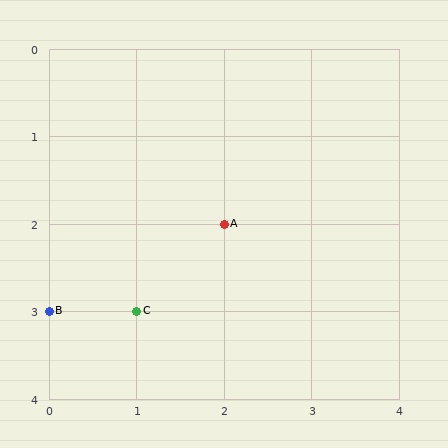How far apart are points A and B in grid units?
Points A and B are 2 columns and 1 row apart (about 2.2 grid units diagonally).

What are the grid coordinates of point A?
Point A is at grid coordinates (2, 2).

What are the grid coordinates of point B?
Point B is at grid coordinates (0, 3).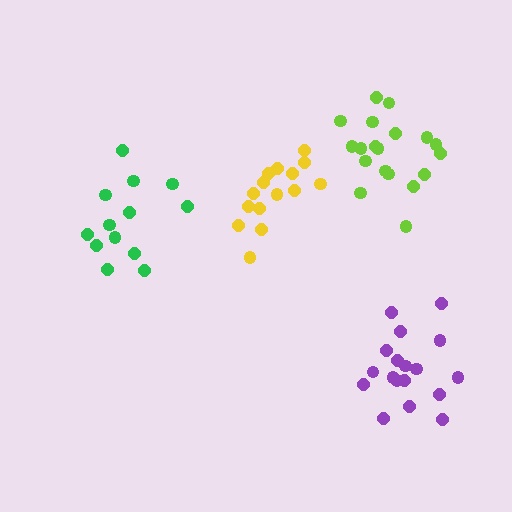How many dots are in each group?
Group 1: 13 dots, Group 2: 18 dots, Group 3: 19 dots, Group 4: 15 dots (65 total).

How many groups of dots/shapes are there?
There are 4 groups.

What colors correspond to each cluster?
The clusters are colored: green, purple, lime, yellow.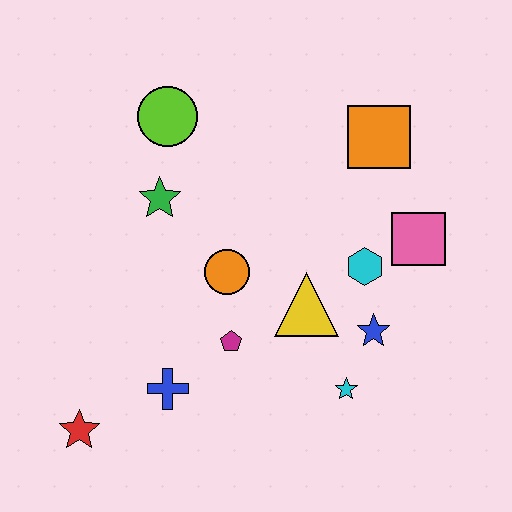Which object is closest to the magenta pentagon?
The orange circle is closest to the magenta pentagon.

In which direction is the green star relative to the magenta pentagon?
The green star is above the magenta pentagon.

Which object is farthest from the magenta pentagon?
The orange square is farthest from the magenta pentagon.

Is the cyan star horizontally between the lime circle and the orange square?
Yes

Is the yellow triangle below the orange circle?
Yes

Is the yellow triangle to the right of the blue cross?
Yes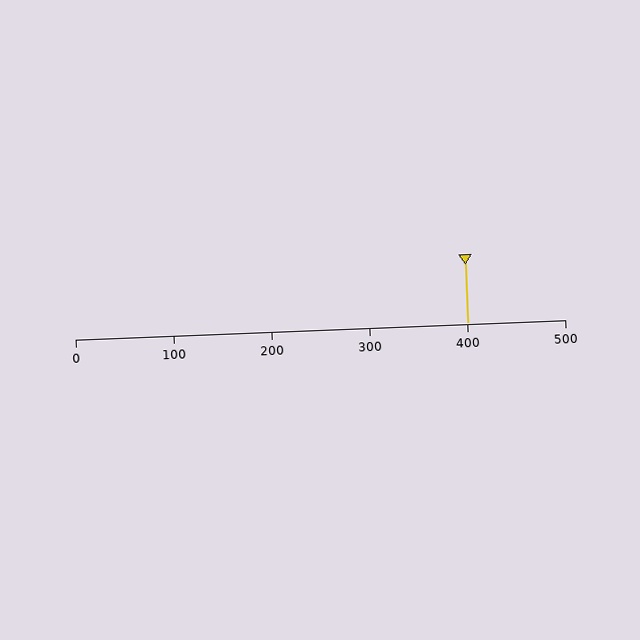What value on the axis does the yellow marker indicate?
The marker indicates approximately 400.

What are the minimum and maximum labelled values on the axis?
The axis runs from 0 to 500.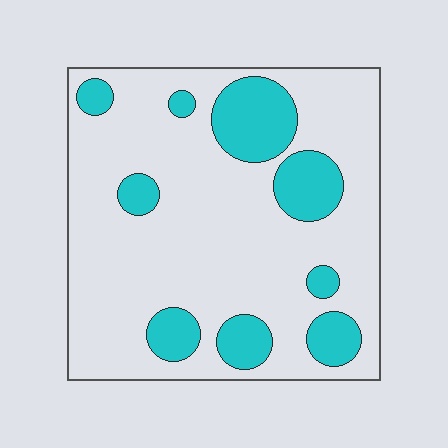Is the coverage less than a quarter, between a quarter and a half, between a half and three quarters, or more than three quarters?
Less than a quarter.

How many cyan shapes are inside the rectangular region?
9.